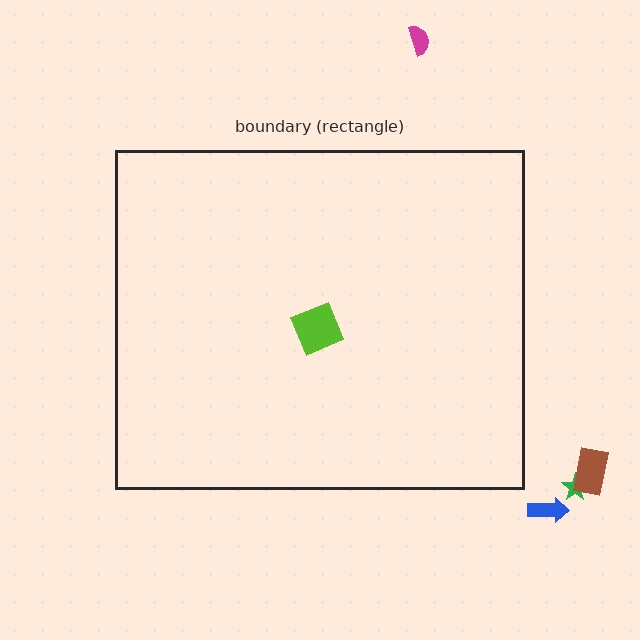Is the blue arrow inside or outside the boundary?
Outside.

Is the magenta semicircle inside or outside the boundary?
Outside.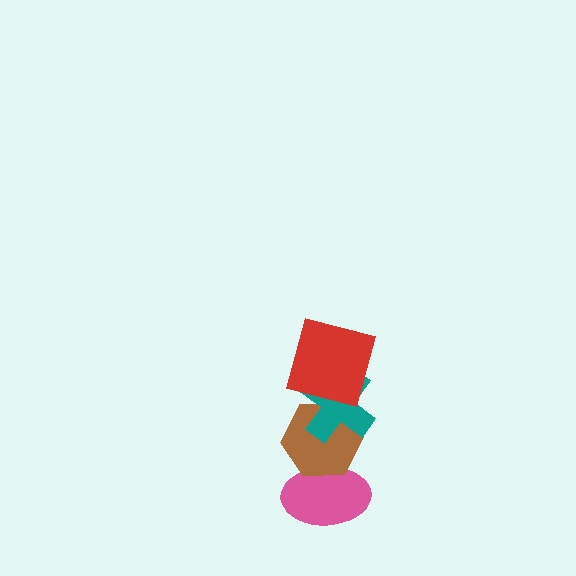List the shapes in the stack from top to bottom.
From top to bottom: the red square, the teal cross, the brown hexagon, the pink ellipse.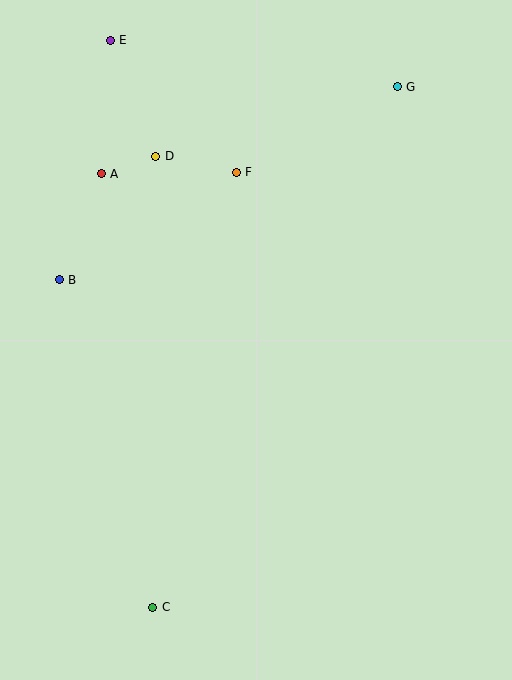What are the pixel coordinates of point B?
Point B is at (59, 280).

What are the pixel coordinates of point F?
Point F is at (236, 173).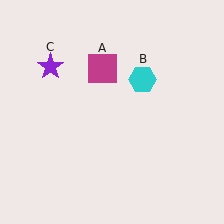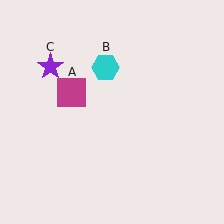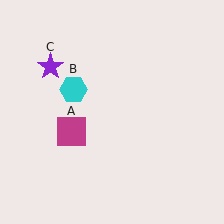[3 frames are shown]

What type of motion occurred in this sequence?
The magenta square (object A), cyan hexagon (object B) rotated counterclockwise around the center of the scene.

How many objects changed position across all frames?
2 objects changed position: magenta square (object A), cyan hexagon (object B).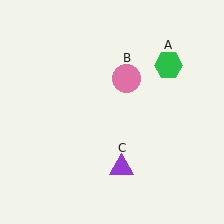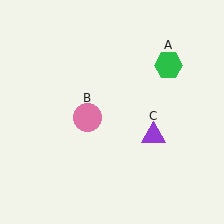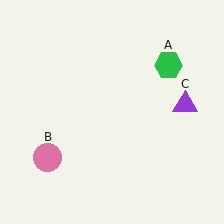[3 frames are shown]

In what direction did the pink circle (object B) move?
The pink circle (object B) moved down and to the left.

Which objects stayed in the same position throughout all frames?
Green hexagon (object A) remained stationary.